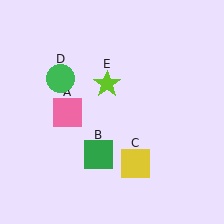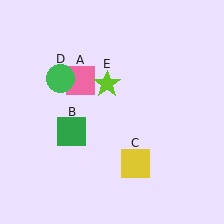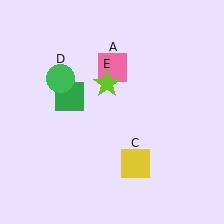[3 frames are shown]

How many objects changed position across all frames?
2 objects changed position: pink square (object A), green square (object B).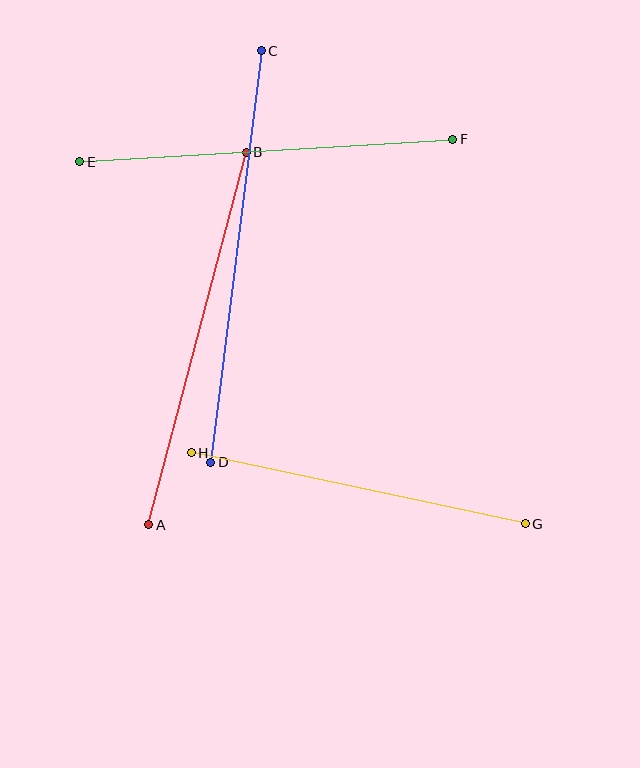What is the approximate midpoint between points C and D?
The midpoint is at approximately (236, 257) pixels.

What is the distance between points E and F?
The distance is approximately 374 pixels.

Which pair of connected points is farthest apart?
Points C and D are farthest apart.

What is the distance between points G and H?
The distance is approximately 341 pixels.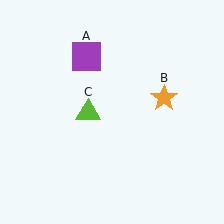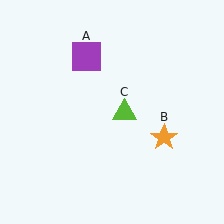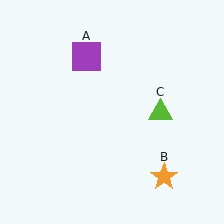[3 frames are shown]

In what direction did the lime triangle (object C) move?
The lime triangle (object C) moved right.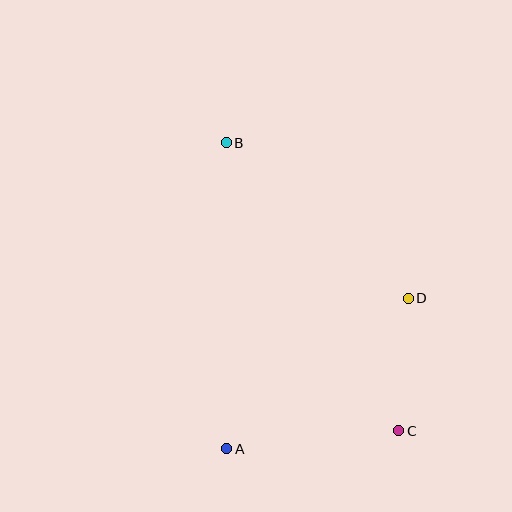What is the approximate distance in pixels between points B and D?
The distance between B and D is approximately 239 pixels.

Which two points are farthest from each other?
Points B and C are farthest from each other.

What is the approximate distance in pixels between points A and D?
The distance between A and D is approximately 235 pixels.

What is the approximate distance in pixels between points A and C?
The distance between A and C is approximately 173 pixels.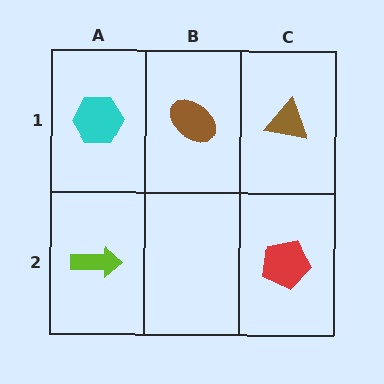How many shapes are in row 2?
2 shapes.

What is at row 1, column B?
A brown ellipse.